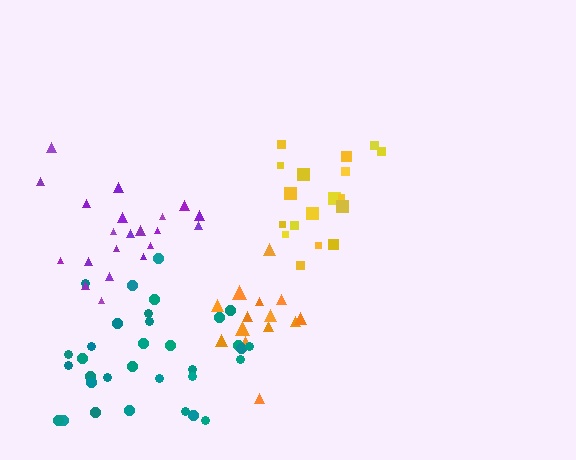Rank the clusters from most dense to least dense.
yellow, teal, orange, purple.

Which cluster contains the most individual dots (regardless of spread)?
Teal (33).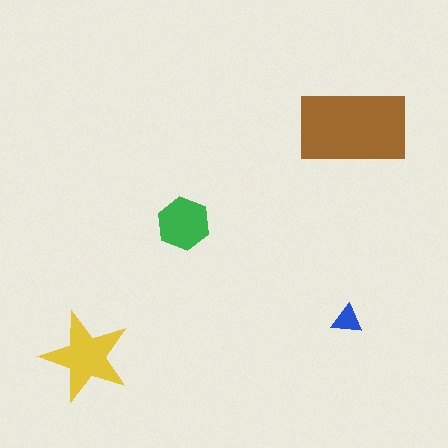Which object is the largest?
The brown rectangle.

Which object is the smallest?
The blue triangle.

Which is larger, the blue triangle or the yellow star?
The yellow star.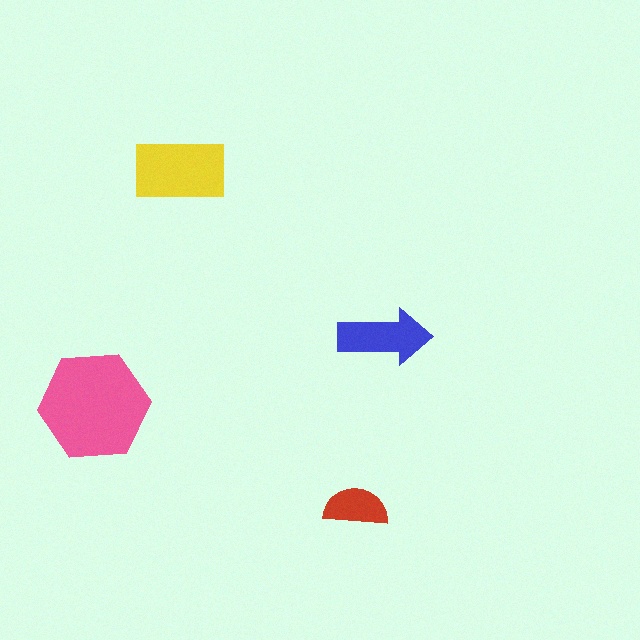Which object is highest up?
The yellow rectangle is topmost.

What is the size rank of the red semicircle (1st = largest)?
4th.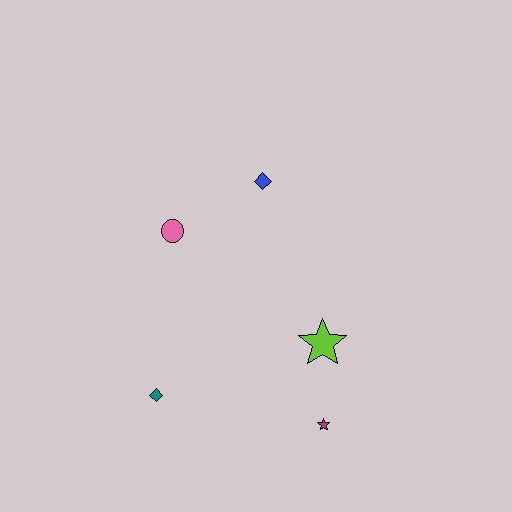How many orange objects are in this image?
There are no orange objects.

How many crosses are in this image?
There are no crosses.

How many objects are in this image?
There are 5 objects.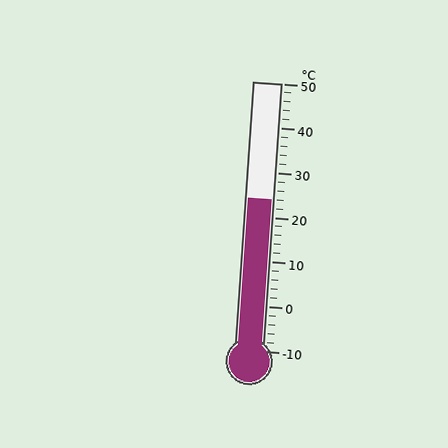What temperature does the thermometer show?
The thermometer shows approximately 24°C.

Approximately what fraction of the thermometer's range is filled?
The thermometer is filled to approximately 55% of its range.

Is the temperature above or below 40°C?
The temperature is below 40°C.